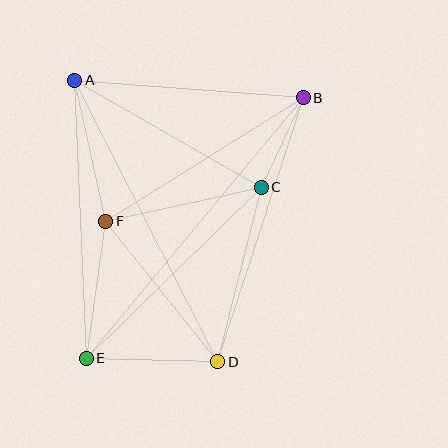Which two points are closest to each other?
Points B and C are closest to each other.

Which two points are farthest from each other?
Points B and E are farthest from each other.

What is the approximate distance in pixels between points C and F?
The distance between C and F is approximately 159 pixels.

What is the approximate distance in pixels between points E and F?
The distance between E and F is approximately 138 pixels.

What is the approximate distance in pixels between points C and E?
The distance between C and E is approximately 244 pixels.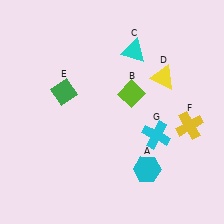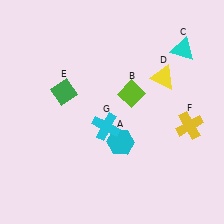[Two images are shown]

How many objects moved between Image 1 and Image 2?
3 objects moved between the two images.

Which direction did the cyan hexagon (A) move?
The cyan hexagon (A) moved up.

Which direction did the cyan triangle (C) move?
The cyan triangle (C) moved right.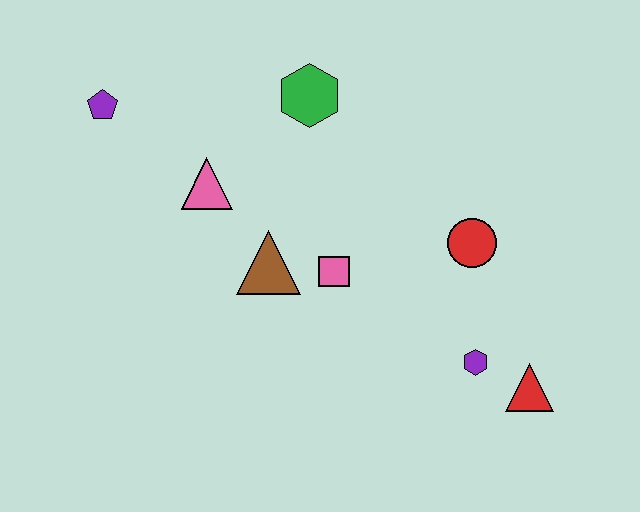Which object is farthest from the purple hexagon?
The purple pentagon is farthest from the purple hexagon.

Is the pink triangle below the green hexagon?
Yes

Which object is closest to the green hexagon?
The pink triangle is closest to the green hexagon.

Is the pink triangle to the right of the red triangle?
No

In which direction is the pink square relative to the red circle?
The pink square is to the left of the red circle.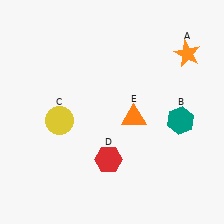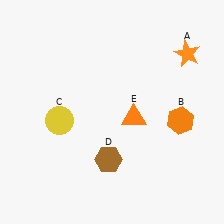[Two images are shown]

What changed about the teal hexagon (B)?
In Image 1, B is teal. In Image 2, it changed to orange.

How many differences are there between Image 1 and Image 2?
There are 2 differences between the two images.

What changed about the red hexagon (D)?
In Image 1, D is red. In Image 2, it changed to brown.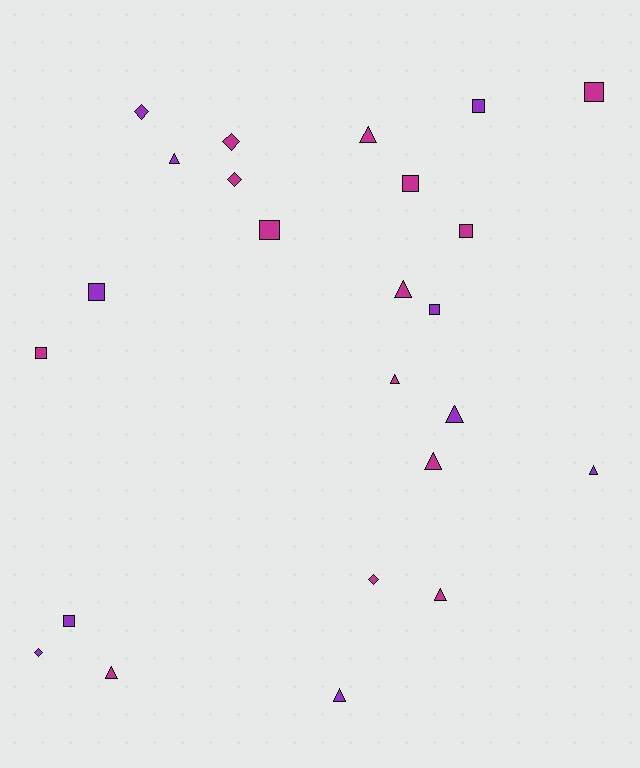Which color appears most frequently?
Magenta, with 14 objects.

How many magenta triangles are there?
There are 6 magenta triangles.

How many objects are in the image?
There are 24 objects.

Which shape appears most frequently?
Triangle, with 10 objects.